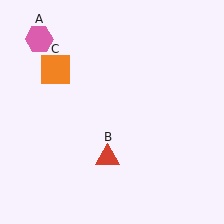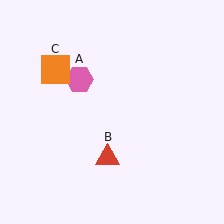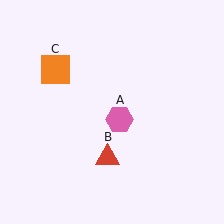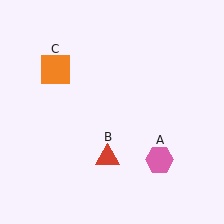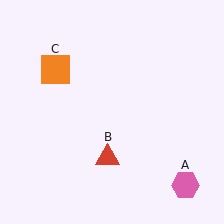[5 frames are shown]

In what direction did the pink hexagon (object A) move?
The pink hexagon (object A) moved down and to the right.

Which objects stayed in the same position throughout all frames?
Red triangle (object B) and orange square (object C) remained stationary.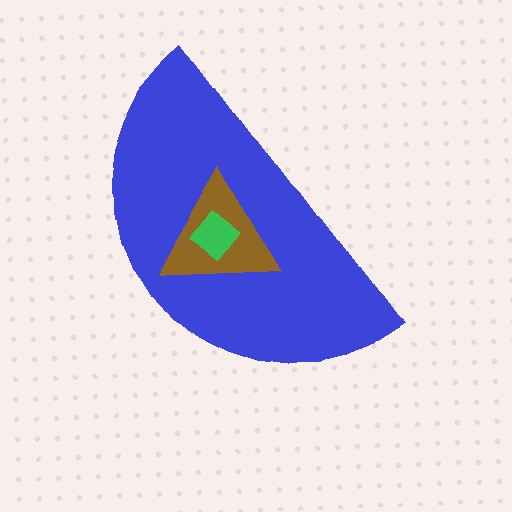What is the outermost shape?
The blue semicircle.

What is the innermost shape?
The green diamond.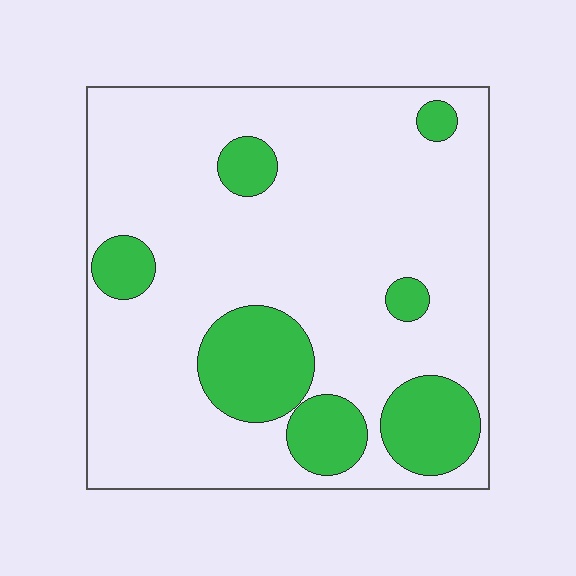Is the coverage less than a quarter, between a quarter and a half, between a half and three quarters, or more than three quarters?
Less than a quarter.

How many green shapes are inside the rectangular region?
7.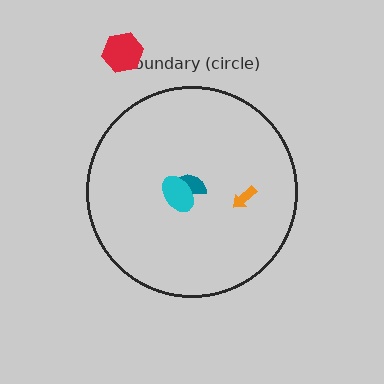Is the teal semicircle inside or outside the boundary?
Inside.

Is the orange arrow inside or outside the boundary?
Inside.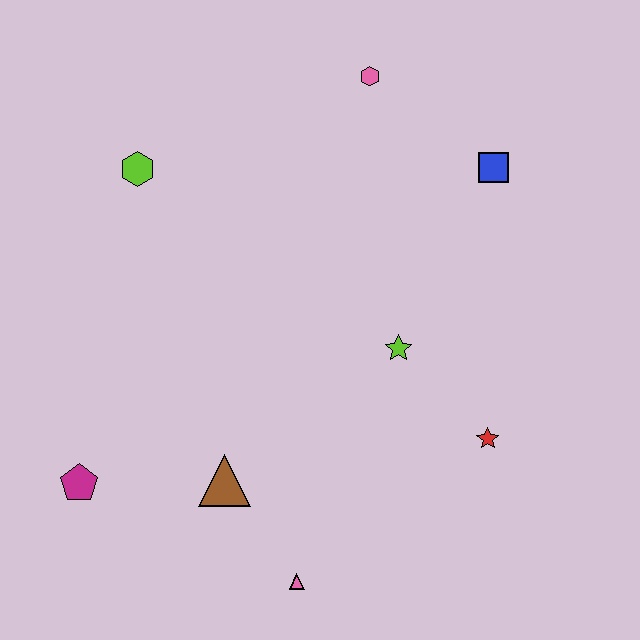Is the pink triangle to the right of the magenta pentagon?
Yes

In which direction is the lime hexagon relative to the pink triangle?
The lime hexagon is above the pink triangle.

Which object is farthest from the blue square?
The magenta pentagon is farthest from the blue square.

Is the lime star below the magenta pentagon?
No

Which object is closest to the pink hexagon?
The blue square is closest to the pink hexagon.